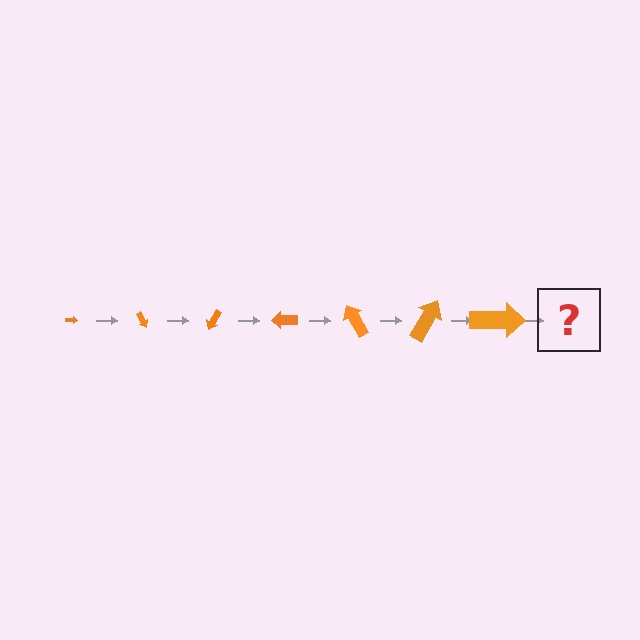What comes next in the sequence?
The next element should be an arrow, larger than the previous one and rotated 420 degrees from the start.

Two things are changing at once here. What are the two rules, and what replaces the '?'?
The two rules are that the arrow grows larger each step and it rotates 60 degrees each step. The '?' should be an arrow, larger than the previous one and rotated 420 degrees from the start.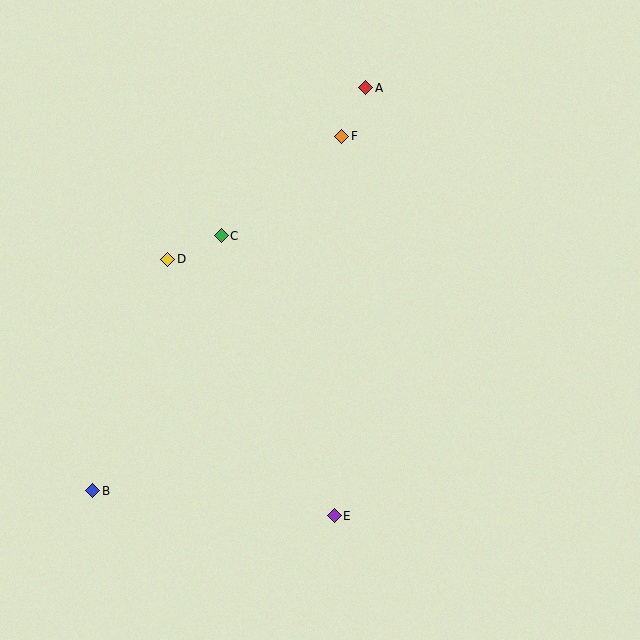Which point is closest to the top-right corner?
Point A is closest to the top-right corner.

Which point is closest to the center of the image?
Point C at (221, 236) is closest to the center.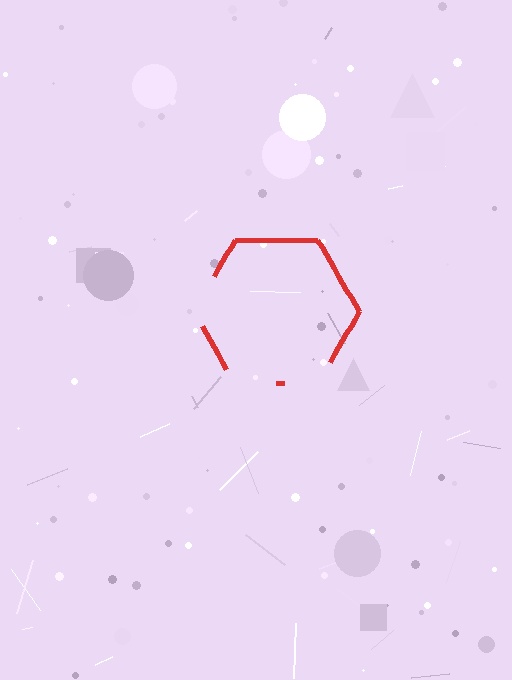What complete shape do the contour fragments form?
The contour fragments form a hexagon.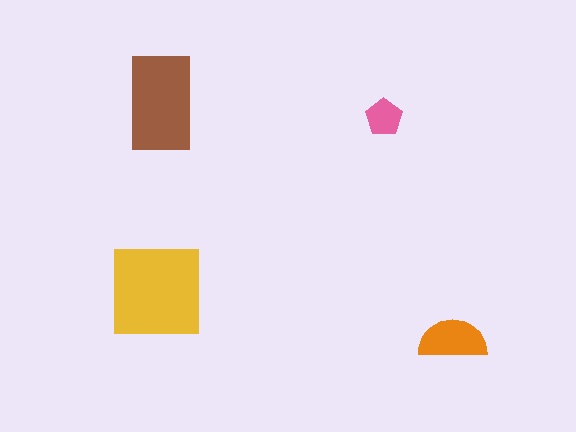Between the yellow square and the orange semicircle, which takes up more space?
The yellow square.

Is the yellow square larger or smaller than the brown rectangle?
Larger.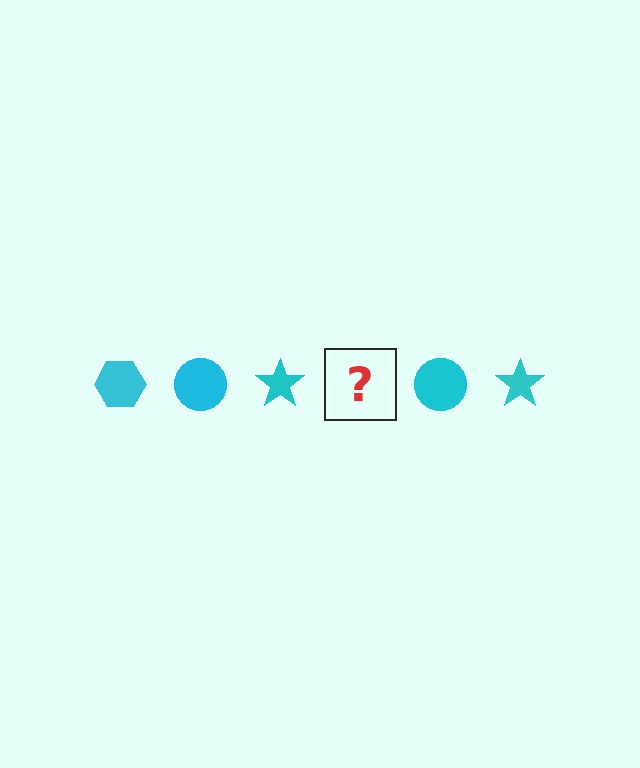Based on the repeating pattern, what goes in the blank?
The blank should be a cyan hexagon.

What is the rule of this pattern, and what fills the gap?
The rule is that the pattern cycles through hexagon, circle, star shapes in cyan. The gap should be filled with a cyan hexagon.